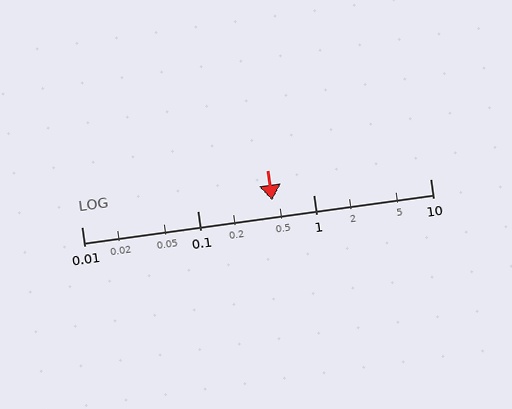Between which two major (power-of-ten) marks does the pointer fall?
The pointer is between 0.1 and 1.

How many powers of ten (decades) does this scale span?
The scale spans 3 decades, from 0.01 to 10.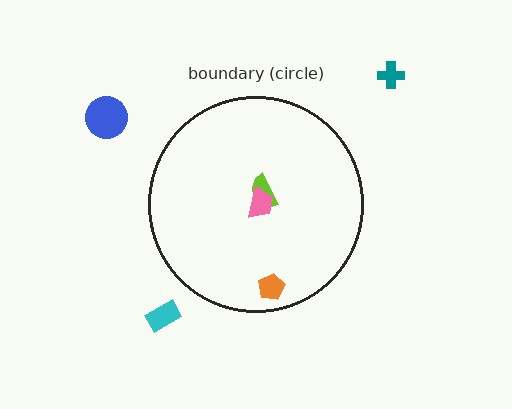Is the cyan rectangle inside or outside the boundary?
Outside.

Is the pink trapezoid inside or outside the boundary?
Inside.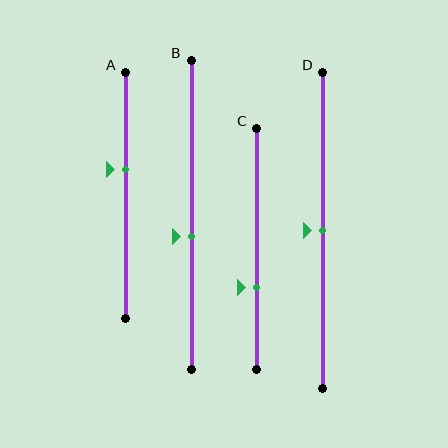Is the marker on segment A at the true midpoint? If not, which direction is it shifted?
No, the marker on segment A is shifted upward by about 11% of the segment length.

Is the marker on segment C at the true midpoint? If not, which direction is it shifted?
No, the marker on segment C is shifted downward by about 16% of the segment length.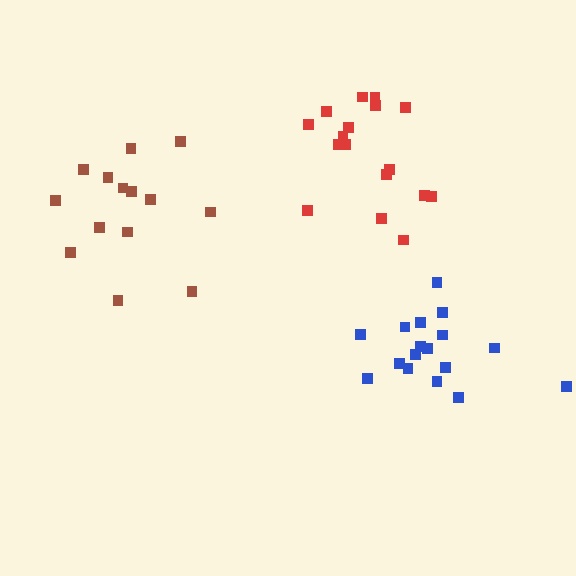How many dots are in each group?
Group 1: 14 dots, Group 2: 17 dots, Group 3: 17 dots (48 total).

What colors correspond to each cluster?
The clusters are colored: brown, blue, red.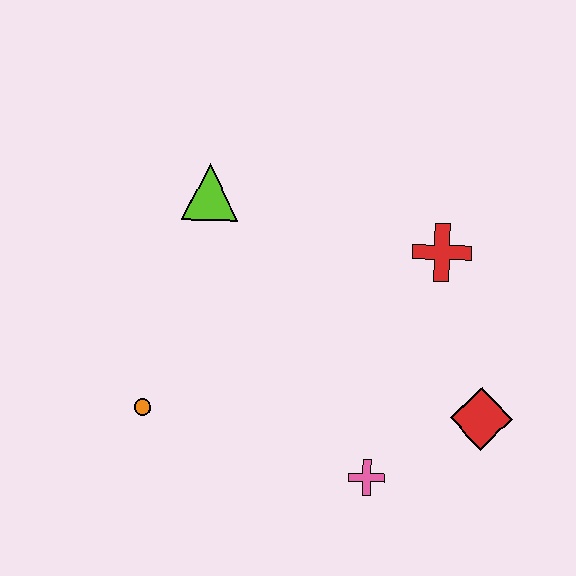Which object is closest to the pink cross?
The red diamond is closest to the pink cross.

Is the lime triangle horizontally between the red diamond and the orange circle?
Yes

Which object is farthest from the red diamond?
The lime triangle is farthest from the red diamond.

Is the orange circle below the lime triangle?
Yes